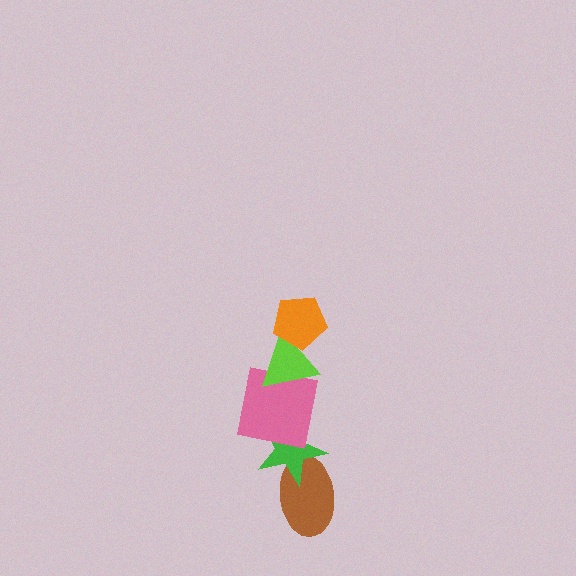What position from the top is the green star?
The green star is 4th from the top.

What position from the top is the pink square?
The pink square is 3rd from the top.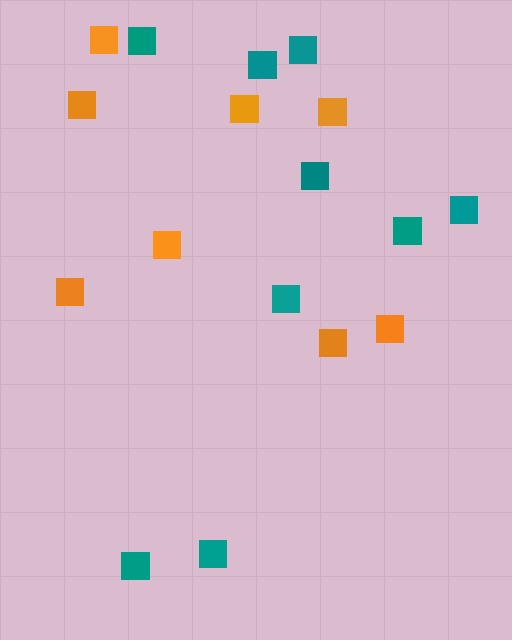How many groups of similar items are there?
There are 2 groups: one group of orange squares (8) and one group of teal squares (9).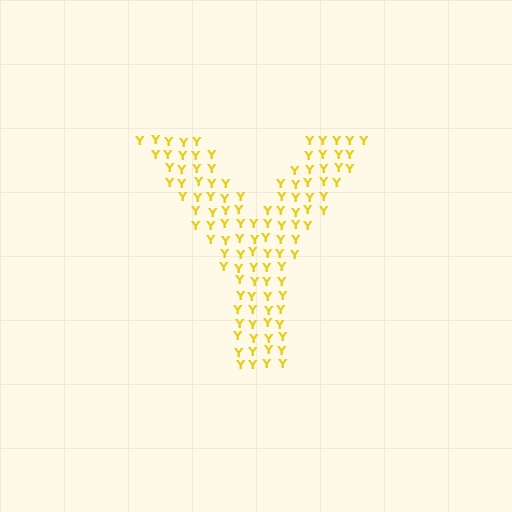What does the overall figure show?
The overall figure shows the letter Y.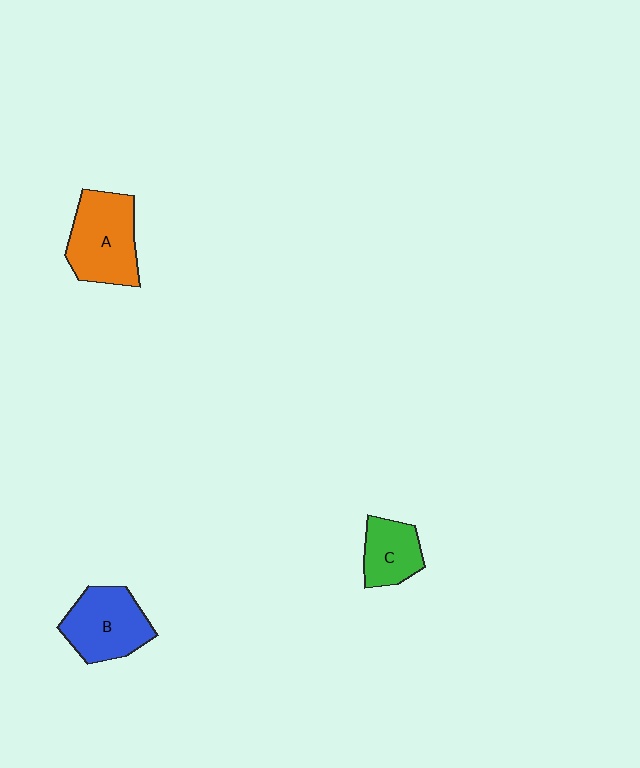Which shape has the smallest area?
Shape C (green).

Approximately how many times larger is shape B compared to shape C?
Approximately 1.5 times.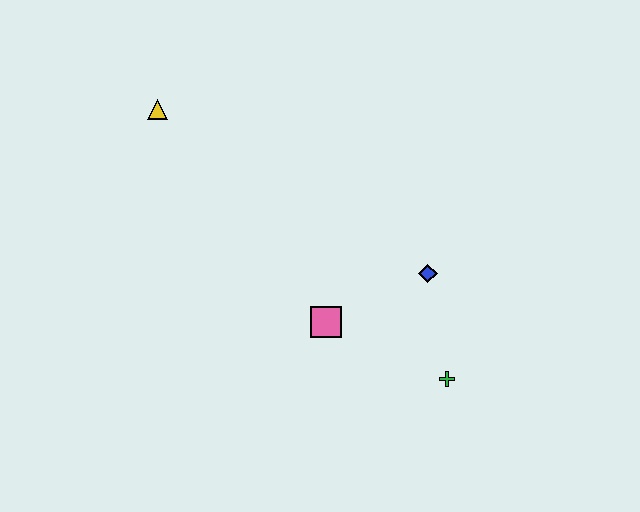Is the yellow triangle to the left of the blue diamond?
Yes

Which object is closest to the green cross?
The blue diamond is closest to the green cross.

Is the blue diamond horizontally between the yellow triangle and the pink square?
No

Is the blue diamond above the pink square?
Yes